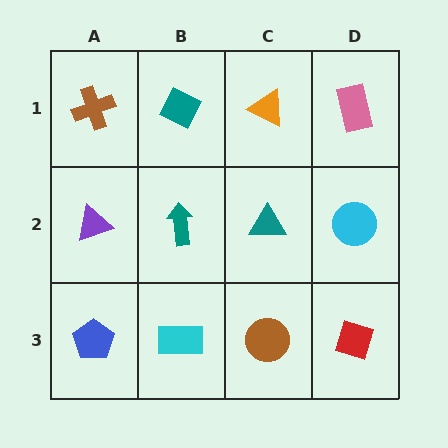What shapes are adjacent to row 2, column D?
A pink rectangle (row 1, column D), a red diamond (row 3, column D), a teal triangle (row 2, column C).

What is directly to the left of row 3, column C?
A cyan rectangle.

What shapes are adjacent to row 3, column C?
A teal triangle (row 2, column C), a cyan rectangle (row 3, column B), a red diamond (row 3, column D).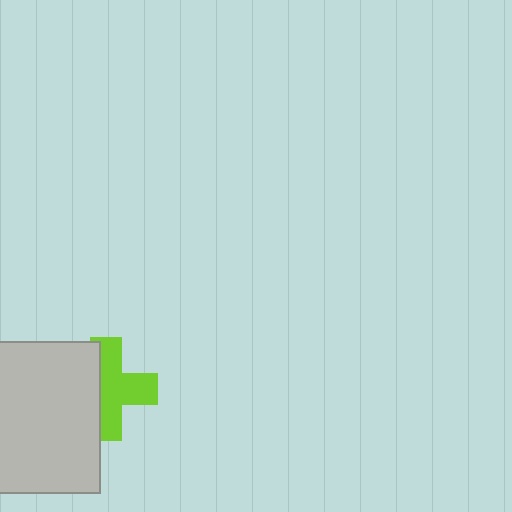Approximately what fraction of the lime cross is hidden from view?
Roughly 42% of the lime cross is hidden behind the light gray rectangle.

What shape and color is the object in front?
The object in front is a light gray rectangle.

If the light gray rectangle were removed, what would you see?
You would see the complete lime cross.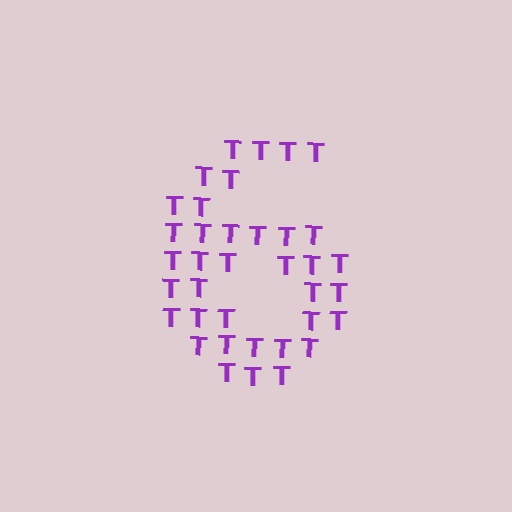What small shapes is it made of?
It is made of small letter T's.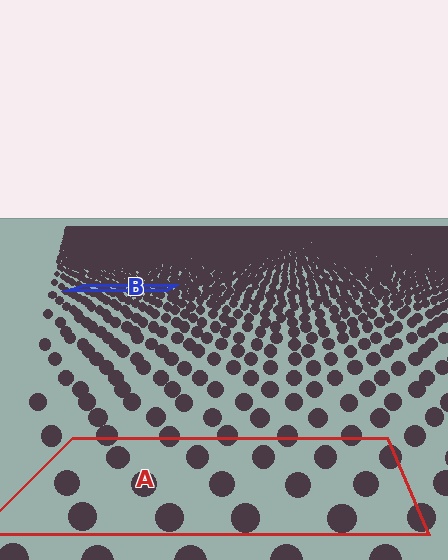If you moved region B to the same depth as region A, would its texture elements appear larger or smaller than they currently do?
They would appear larger. At a closer depth, the same texture elements are projected at a bigger on-screen size.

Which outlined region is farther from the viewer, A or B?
Region B is farther from the viewer — the texture elements inside it appear smaller and more densely packed.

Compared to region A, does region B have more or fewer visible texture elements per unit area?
Region B has more texture elements per unit area — they are packed more densely because it is farther away.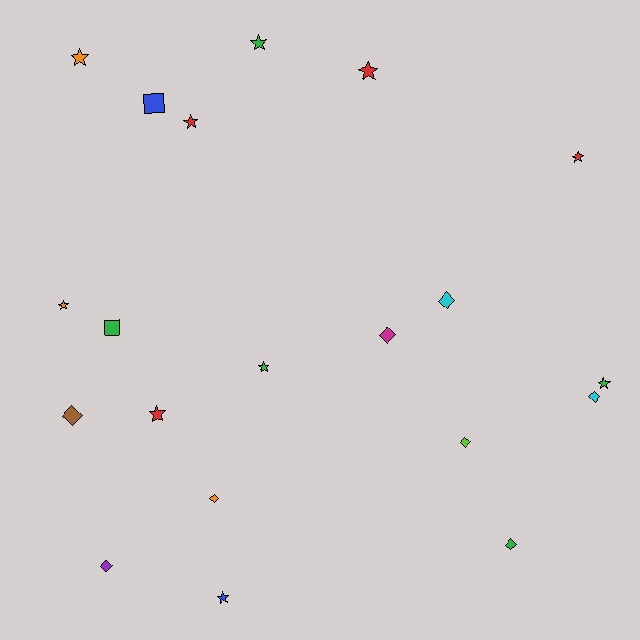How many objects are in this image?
There are 20 objects.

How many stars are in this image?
There are 10 stars.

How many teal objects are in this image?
There are no teal objects.